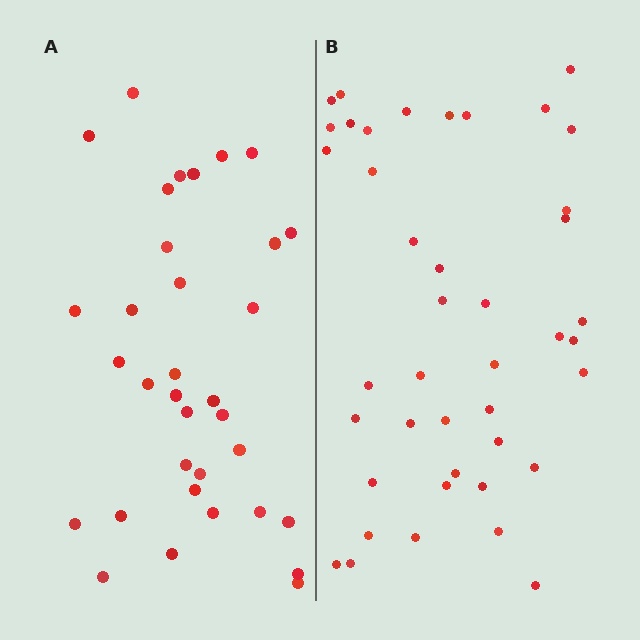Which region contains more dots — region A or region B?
Region B (the right region) has more dots.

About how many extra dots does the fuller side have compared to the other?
Region B has roughly 8 or so more dots than region A.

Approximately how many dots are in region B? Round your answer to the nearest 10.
About 40 dots. (The exact count is 42, which rounds to 40.)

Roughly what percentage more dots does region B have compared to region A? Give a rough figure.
About 25% more.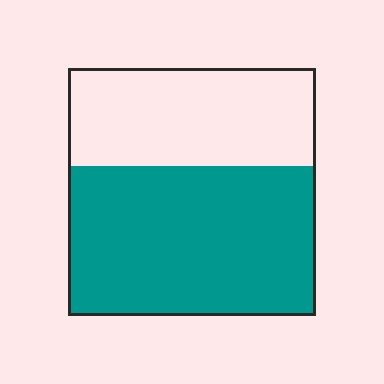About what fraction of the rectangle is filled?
About three fifths (3/5).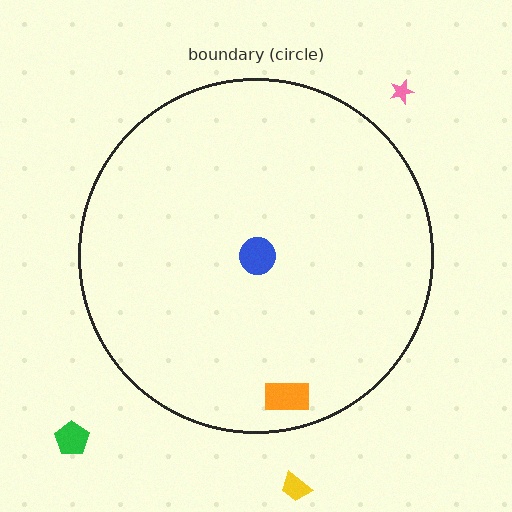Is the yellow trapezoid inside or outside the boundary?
Outside.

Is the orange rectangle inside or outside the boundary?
Inside.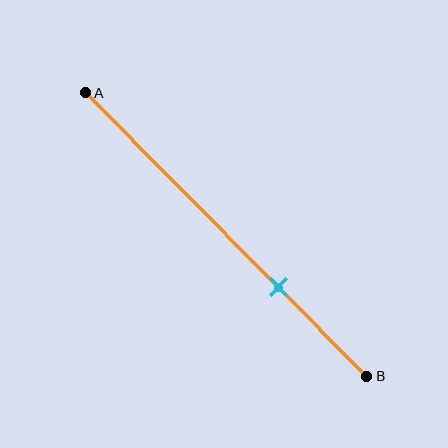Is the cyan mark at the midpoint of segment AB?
No, the mark is at about 70% from A, not at the 50% midpoint.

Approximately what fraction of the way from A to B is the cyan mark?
The cyan mark is approximately 70% of the way from A to B.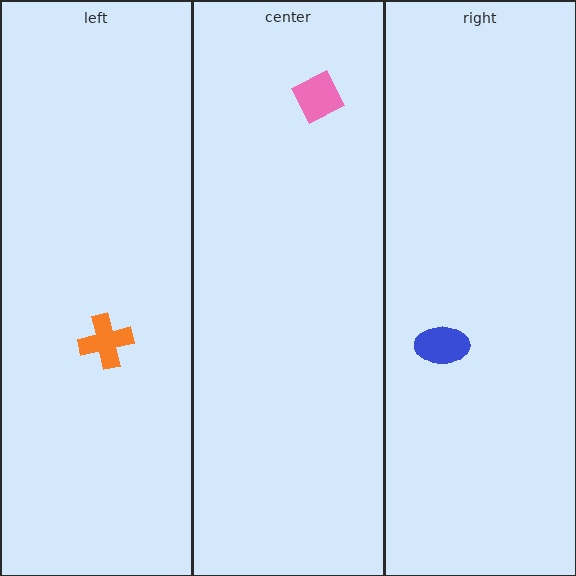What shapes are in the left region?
The orange cross.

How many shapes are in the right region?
1.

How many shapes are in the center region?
1.